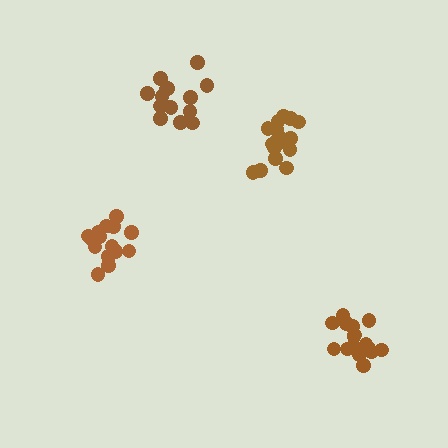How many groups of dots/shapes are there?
There are 4 groups.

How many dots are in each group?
Group 1: 18 dots, Group 2: 16 dots, Group 3: 16 dots, Group 4: 15 dots (65 total).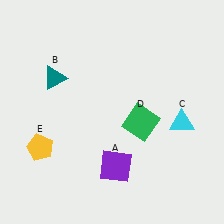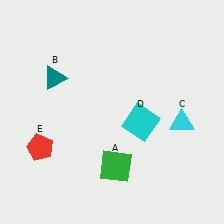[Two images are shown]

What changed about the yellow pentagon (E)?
In Image 1, E is yellow. In Image 2, it changed to red.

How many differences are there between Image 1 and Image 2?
There are 3 differences between the two images.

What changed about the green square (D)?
In Image 1, D is green. In Image 2, it changed to cyan.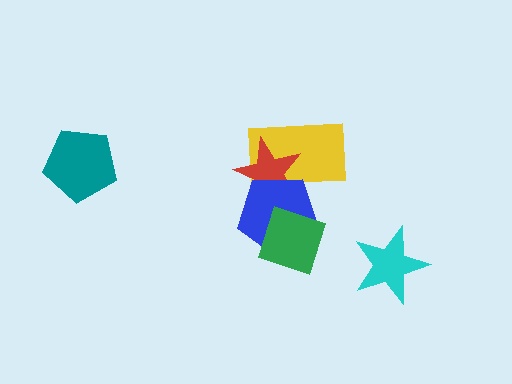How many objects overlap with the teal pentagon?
0 objects overlap with the teal pentagon.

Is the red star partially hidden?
Yes, it is partially covered by another shape.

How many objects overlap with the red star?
2 objects overlap with the red star.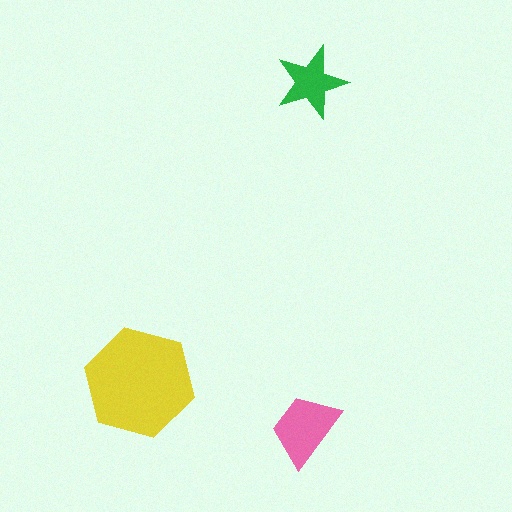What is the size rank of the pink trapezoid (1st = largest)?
2nd.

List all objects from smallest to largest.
The green star, the pink trapezoid, the yellow hexagon.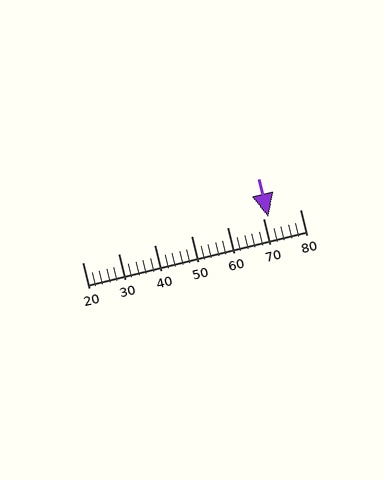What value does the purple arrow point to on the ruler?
The purple arrow points to approximately 71.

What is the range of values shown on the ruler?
The ruler shows values from 20 to 80.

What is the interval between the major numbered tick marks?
The major tick marks are spaced 10 units apart.